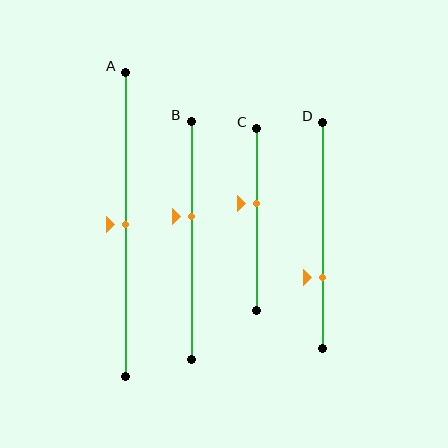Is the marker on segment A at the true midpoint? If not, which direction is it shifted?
Yes, the marker on segment A is at the true midpoint.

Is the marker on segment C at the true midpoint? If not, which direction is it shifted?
No, the marker on segment C is shifted upward by about 9% of the segment length.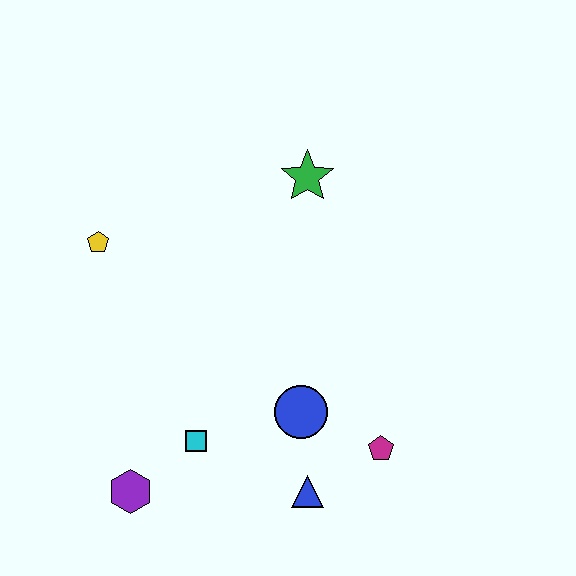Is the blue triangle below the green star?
Yes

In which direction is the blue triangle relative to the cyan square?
The blue triangle is to the right of the cyan square.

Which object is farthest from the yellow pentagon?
The magenta pentagon is farthest from the yellow pentagon.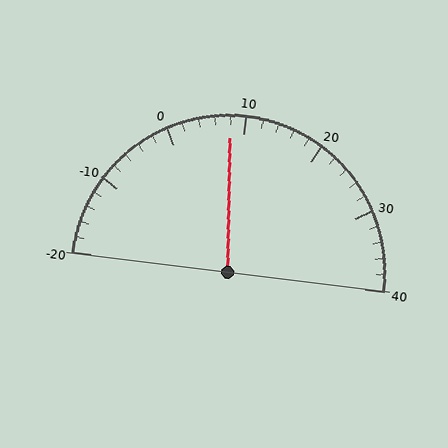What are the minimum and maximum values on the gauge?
The gauge ranges from -20 to 40.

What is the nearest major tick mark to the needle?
The nearest major tick mark is 10.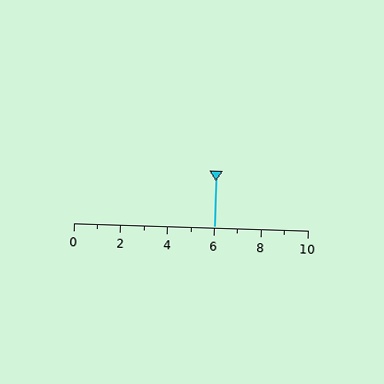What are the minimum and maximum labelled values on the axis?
The axis runs from 0 to 10.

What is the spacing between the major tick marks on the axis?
The major ticks are spaced 2 apart.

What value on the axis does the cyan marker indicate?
The marker indicates approximately 6.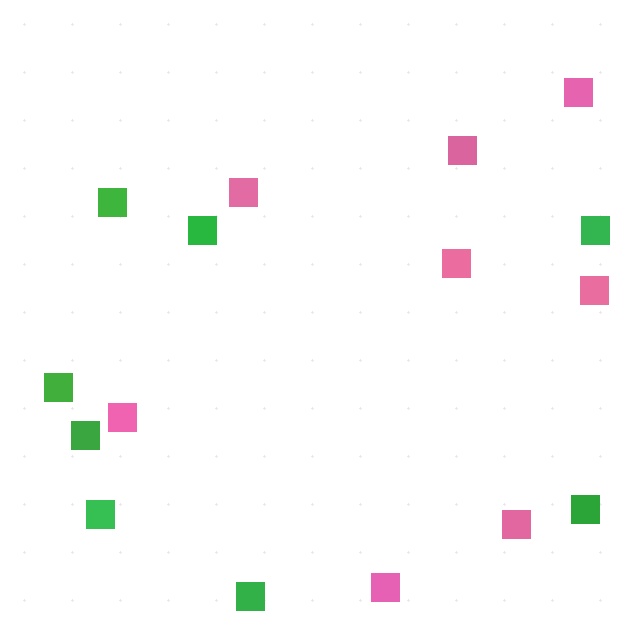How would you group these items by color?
There are 2 groups: one group of green squares (8) and one group of pink squares (8).